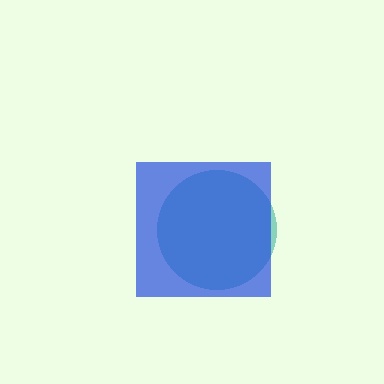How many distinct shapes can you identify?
There are 2 distinct shapes: a teal circle, a blue square.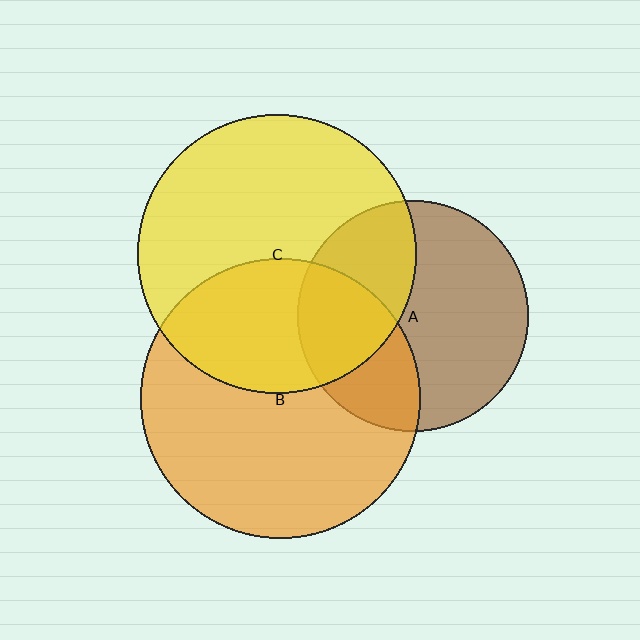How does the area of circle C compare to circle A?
Approximately 1.5 times.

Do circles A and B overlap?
Yes.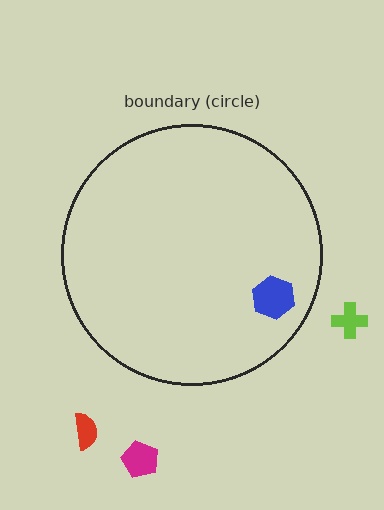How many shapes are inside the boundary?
1 inside, 3 outside.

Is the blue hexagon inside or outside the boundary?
Inside.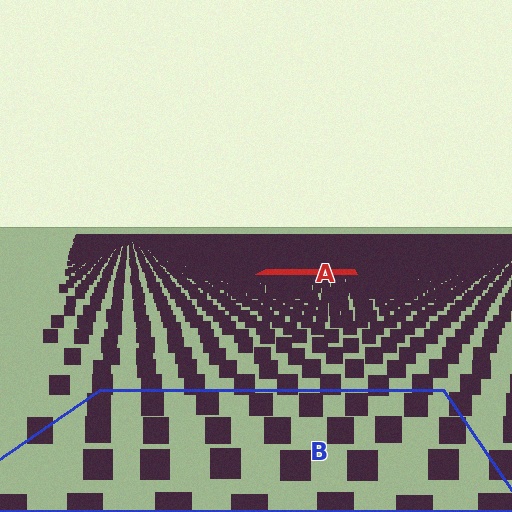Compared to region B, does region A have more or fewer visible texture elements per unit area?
Region A has more texture elements per unit area — they are packed more densely because it is farther away.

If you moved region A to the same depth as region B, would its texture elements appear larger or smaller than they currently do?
They would appear larger. At a closer depth, the same texture elements are projected at a bigger on-screen size.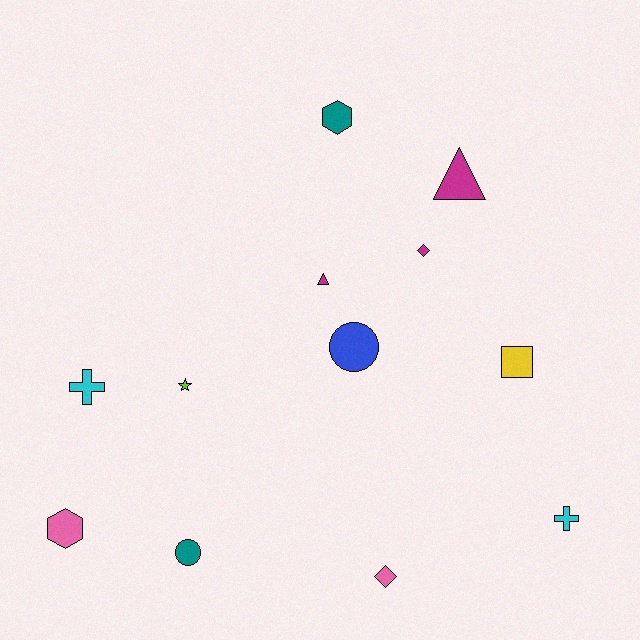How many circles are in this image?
There are 2 circles.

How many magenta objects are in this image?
There are 3 magenta objects.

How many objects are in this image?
There are 12 objects.